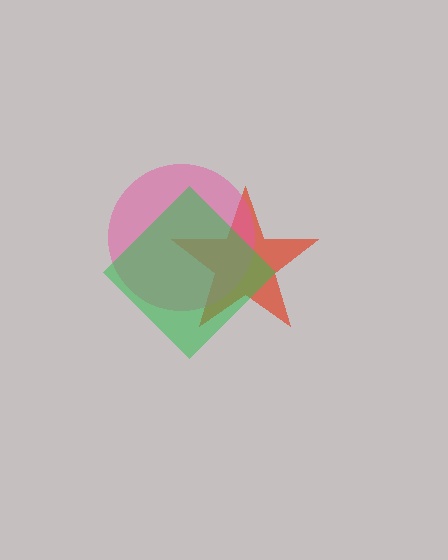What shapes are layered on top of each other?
The layered shapes are: a red star, a pink circle, a green diamond.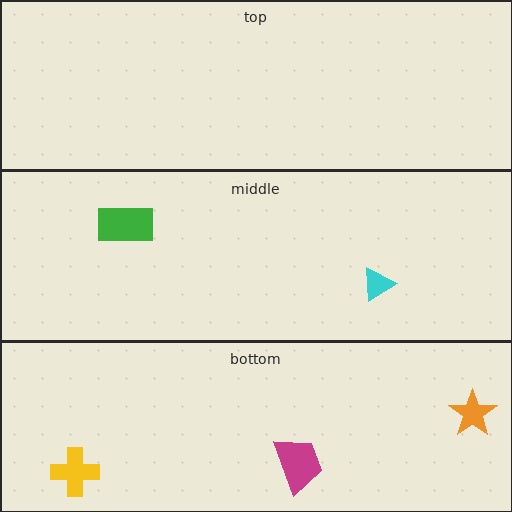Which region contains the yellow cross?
The bottom region.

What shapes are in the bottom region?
The yellow cross, the orange star, the magenta trapezoid.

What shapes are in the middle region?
The green rectangle, the cyan triangle.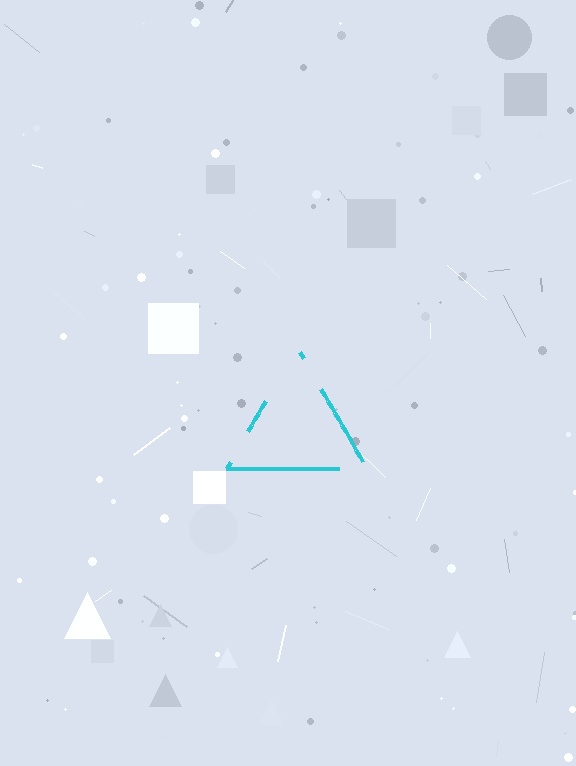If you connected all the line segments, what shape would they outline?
They would outline a triangle.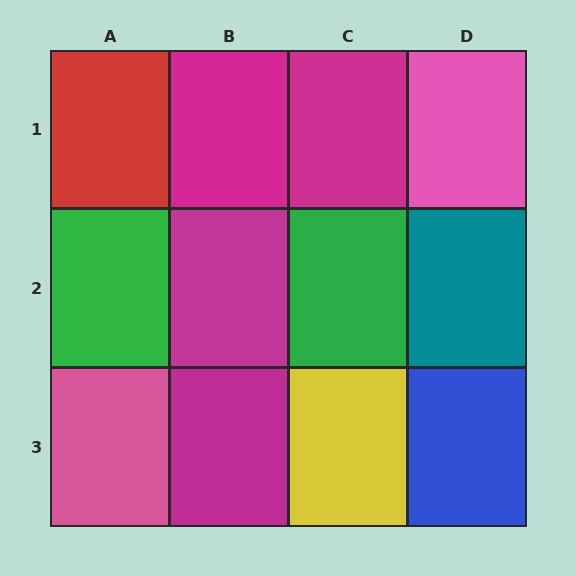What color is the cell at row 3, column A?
Pink.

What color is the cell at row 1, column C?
Magenta.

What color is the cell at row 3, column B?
Magenta.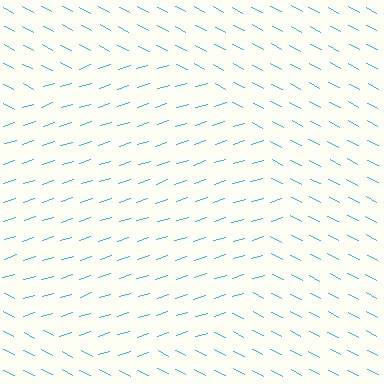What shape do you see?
I see a circle.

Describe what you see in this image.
The image is filled with small cyan line segments. A circle region in the image has lines oriented differently from the surrounding lines, creating a visible texture boundary.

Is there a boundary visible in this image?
Yes, there is a texture boundary formed by a change in line orientation.